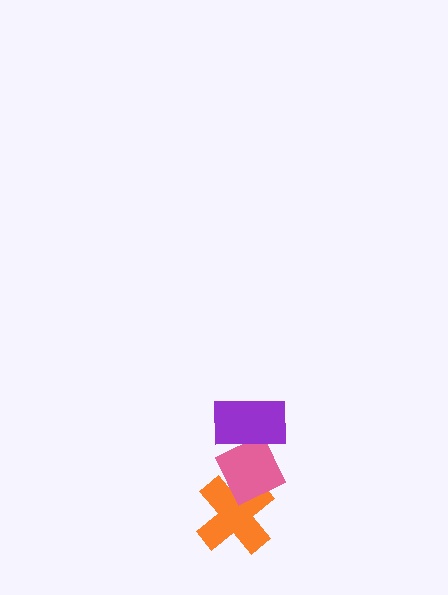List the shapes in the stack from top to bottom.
From top to bottom: the purple rectangle, the pink diamond, the orange cross.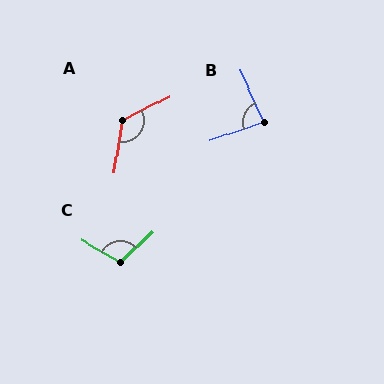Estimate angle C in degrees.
Approximately 108 degrees.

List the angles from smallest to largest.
B (85°), C (108°), A (125°).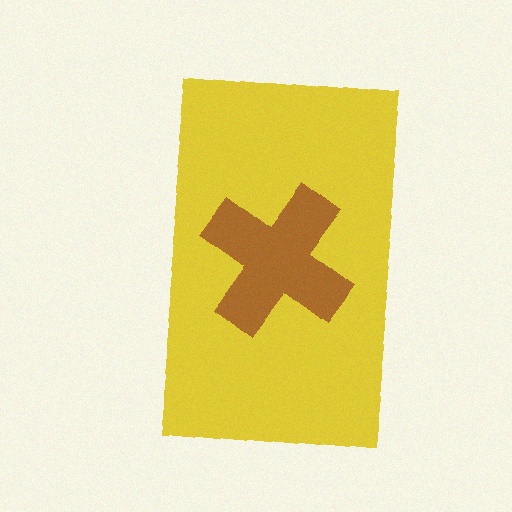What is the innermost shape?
The brown cross.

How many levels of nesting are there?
2.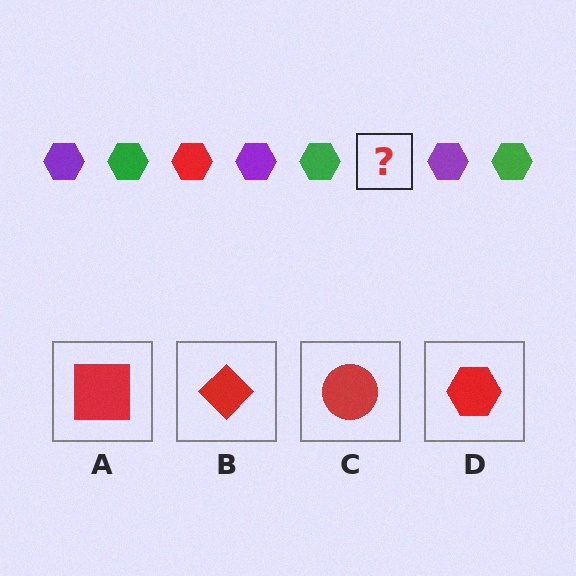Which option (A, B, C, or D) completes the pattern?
D.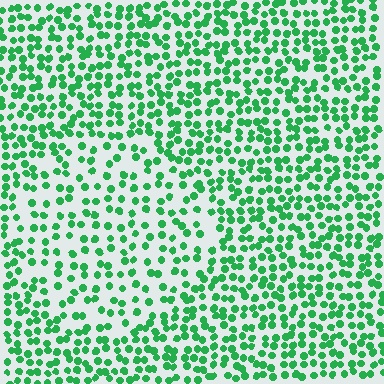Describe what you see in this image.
The image contains small green elements arranged at two different densities. A circle-shaped region is visible where the elements are less densely packed than the surrounding area.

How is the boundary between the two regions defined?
The boundary is defined by a change in element density (approximately 1.7x ratio). All elements are the same color, size, and shape.